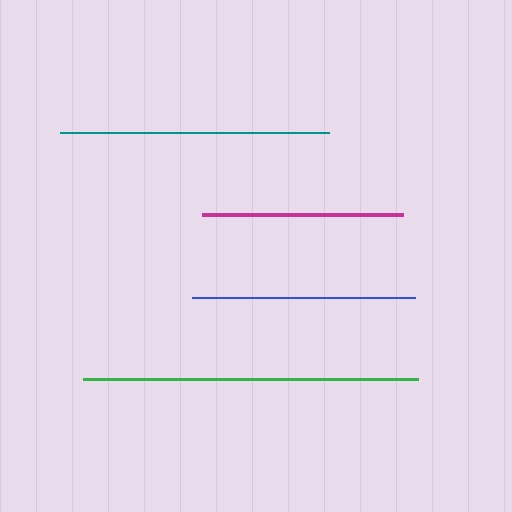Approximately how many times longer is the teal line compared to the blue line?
The teal line is approximately 1.2 times the length of the blue line.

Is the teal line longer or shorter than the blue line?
The teal line is longer than the blue line.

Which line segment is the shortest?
The magenta line is the shortest at approximately 201 pixels.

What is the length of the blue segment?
The blue segment is approximately 223 pixels long.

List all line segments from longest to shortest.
From longest to shortest: green, teal, blue, magenta.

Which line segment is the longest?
The green line is the longest at approximately 335 pixels.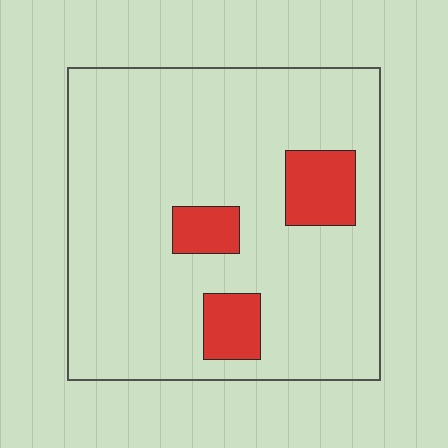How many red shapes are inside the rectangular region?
3.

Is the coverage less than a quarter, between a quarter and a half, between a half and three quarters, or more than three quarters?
Less than a quarter.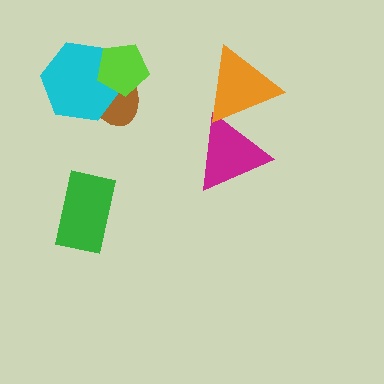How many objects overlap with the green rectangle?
0 objects overlap with the green rectangle.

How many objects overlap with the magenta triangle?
1 object overlaps with the magenta triangle.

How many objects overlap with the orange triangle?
1 object overlaps with the orange triangle.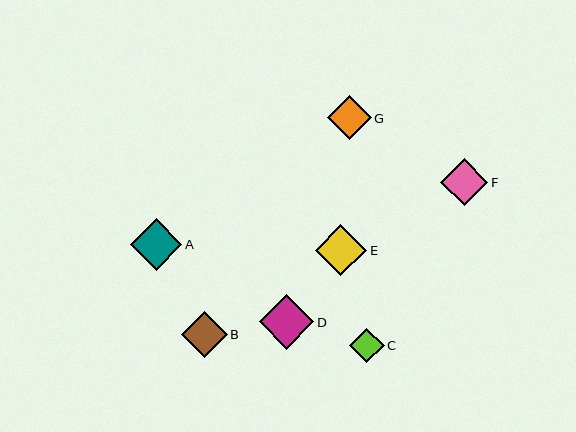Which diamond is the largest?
Diamond D is the largest with a size of approximately 55 pixels.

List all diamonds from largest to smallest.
From largest to smallest: D, A, E, F, B, G, C.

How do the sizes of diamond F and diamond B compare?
Diamond F and diamond B are approximately the same size.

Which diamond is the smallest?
Diamond C is the smallest with a size of approximately 35 pixels.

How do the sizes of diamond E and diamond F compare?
Diamond E and diamond F are approximately the same size.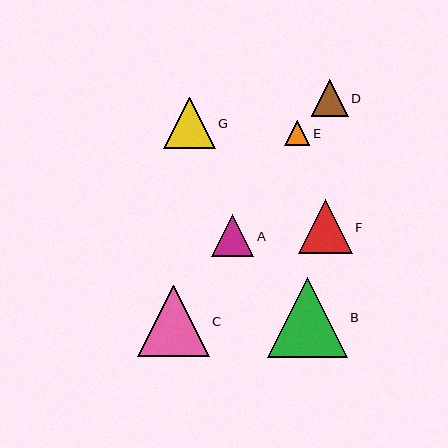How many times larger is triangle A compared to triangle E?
Triangle A is approximately 1.6 times the size of triangle E.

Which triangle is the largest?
Triangle B is the largest with a size of approximately 80 pixels.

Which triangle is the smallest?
Triangle E is the smallest with a size of approximately 25 pixels.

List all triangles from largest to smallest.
From largest to smallest: B, C, F, G, A, D, E.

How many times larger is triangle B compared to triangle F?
Triangle B is approximately 1.5 times the size of triangle F.